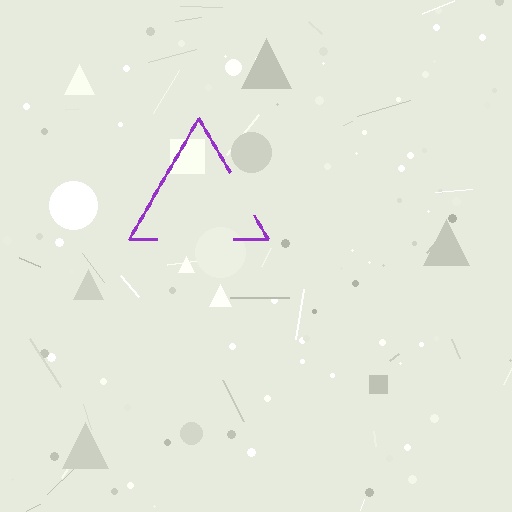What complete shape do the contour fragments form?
The contour fragments form a triangle.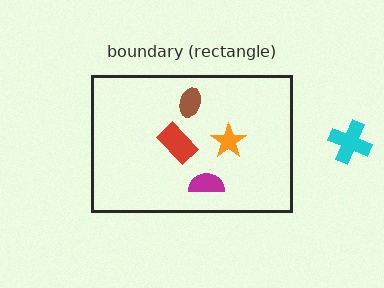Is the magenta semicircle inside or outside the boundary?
Inside.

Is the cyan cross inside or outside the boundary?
Outside.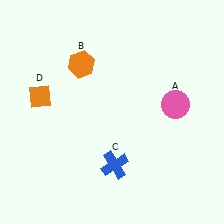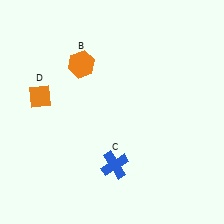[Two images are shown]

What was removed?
The pink circle (A) was removed in Image 2.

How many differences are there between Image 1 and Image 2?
There is 1 difference between the two images.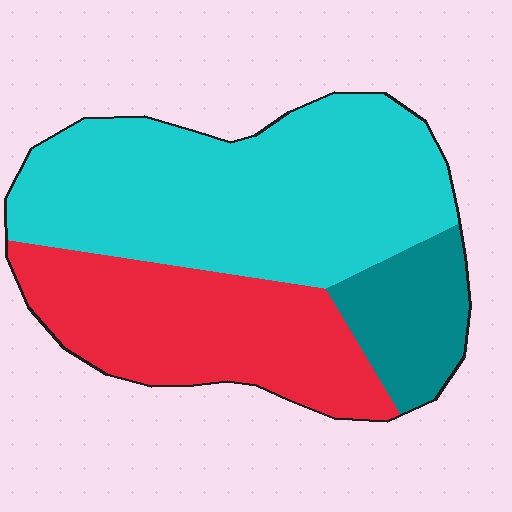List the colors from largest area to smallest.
From largest to smallest: cyan, red, teal.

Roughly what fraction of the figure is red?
Red covers around 35% of the figure.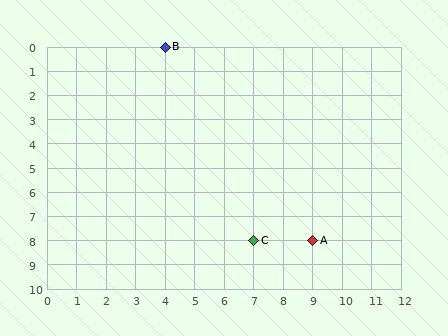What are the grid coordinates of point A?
Point A is at grid coordinates (9, 8).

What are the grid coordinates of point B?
Point B is at grid coordinates (4, 0).